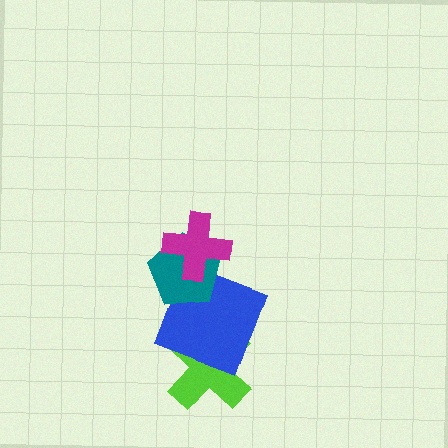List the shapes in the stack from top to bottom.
From top to bottom: the magenta cross, the teal pentagon, the blue square, the lime cross.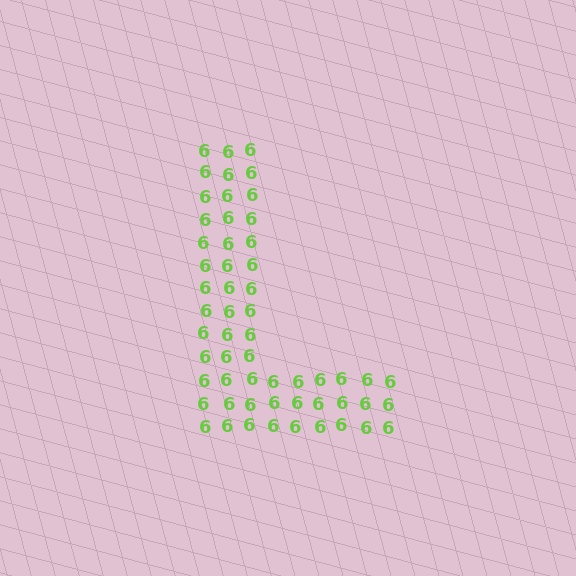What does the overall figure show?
The overall figure shows the letter L.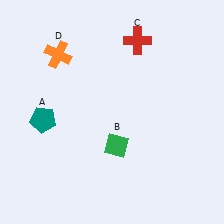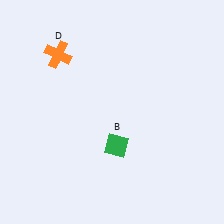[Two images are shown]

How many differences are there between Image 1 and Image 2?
There are 2 differences between the two images.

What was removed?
The red cross (C), the teal pentagon (A) were removed in Image 2.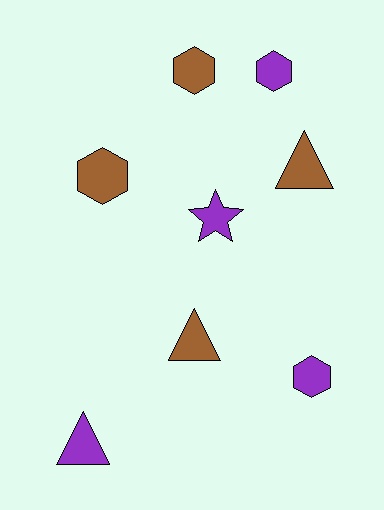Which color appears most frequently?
Purple, with 4 objects.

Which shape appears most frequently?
Hexagon, with 4 objects.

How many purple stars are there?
There is 1 purple star.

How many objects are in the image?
There are 8 objects.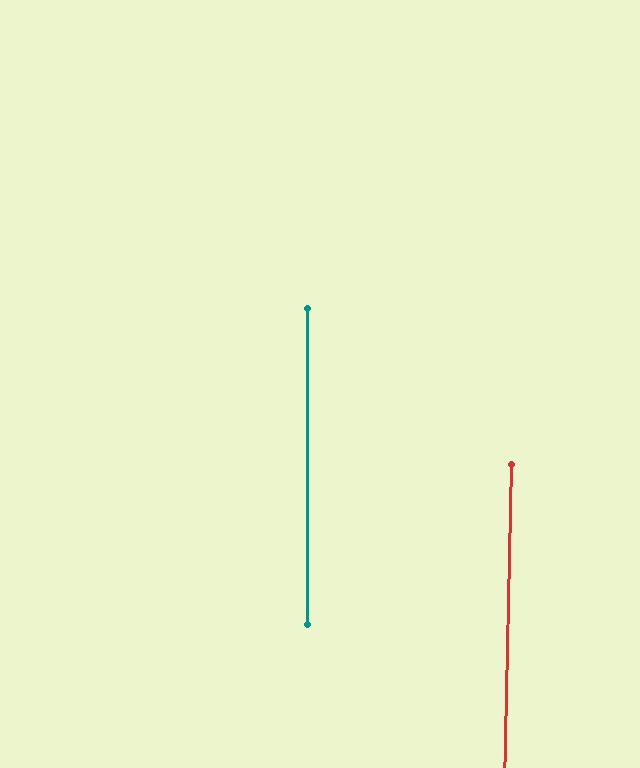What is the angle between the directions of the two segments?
Approximately 1 degree.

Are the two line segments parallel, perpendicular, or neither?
Parallel — their directions differ by only 1.2°.